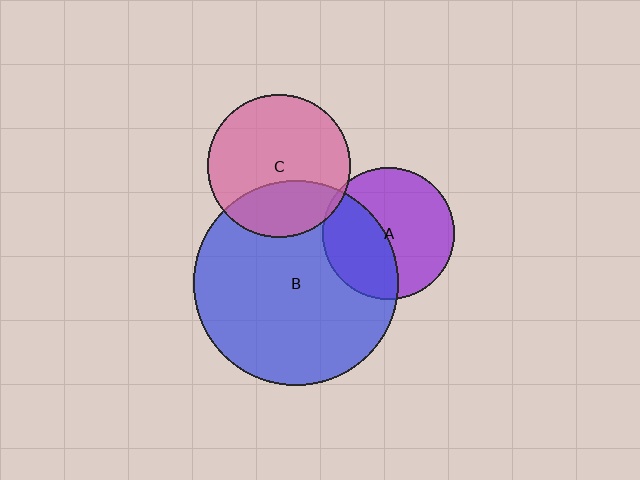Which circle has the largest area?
Circle B (blue).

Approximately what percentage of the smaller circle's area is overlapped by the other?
Approximately 30%.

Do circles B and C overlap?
Yes.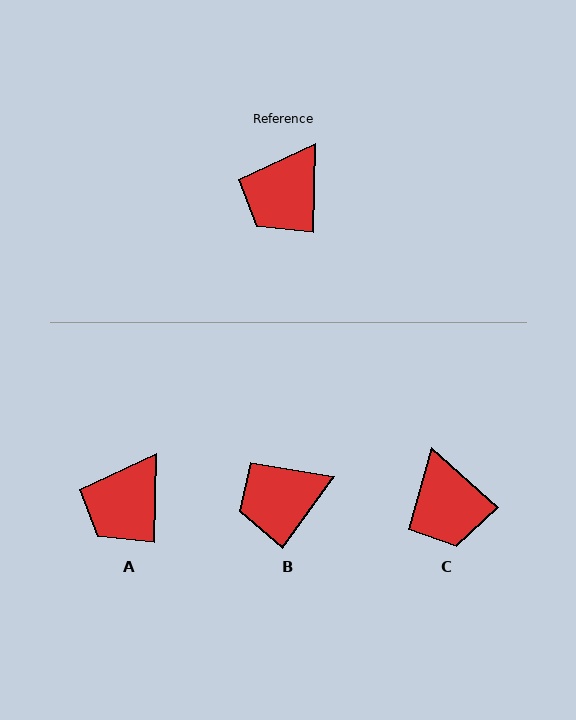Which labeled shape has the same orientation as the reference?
A.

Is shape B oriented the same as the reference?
No, it is off by about 34 degrees.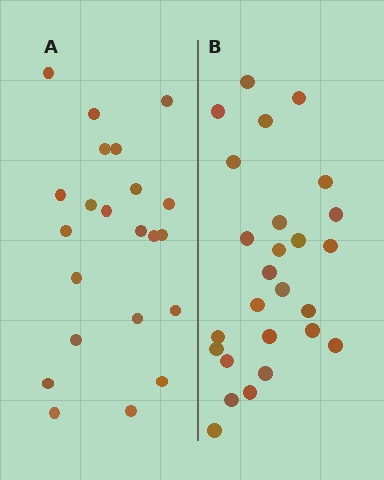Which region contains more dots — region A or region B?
Region B (the right region) has more dots.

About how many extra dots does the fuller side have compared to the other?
Region B has about 4 more dots than region A.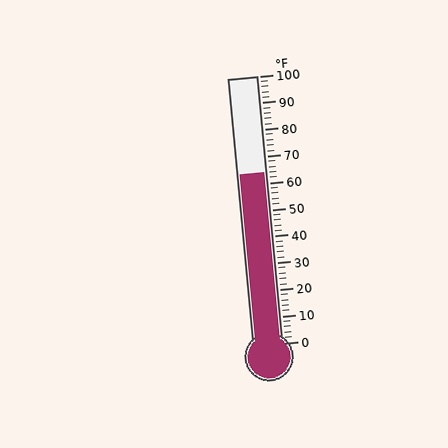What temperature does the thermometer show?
The thermometer shows approximately 64°F.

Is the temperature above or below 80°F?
The temperature is below 80°F.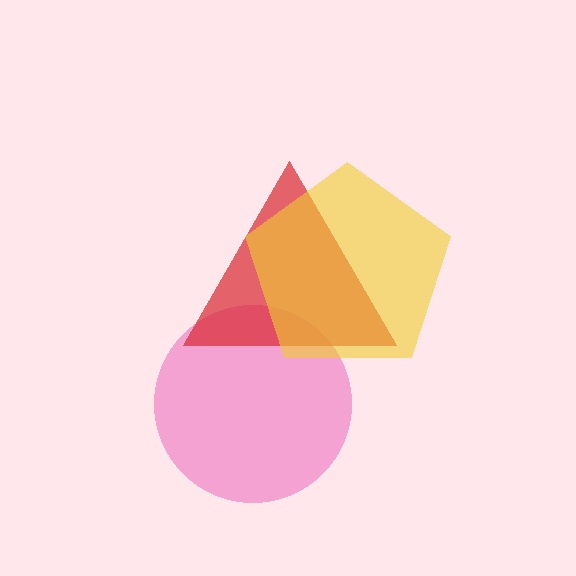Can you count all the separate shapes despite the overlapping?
Yes, there are 3 separate shapes.